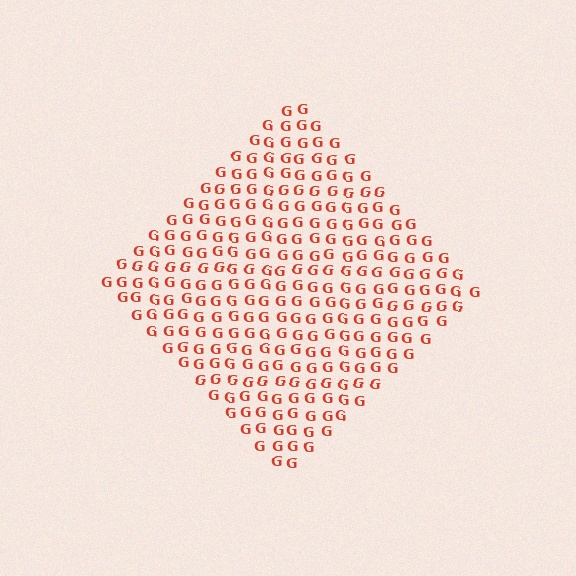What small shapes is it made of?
It is made of small letter G's.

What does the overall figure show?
The overall figure shows a diamond.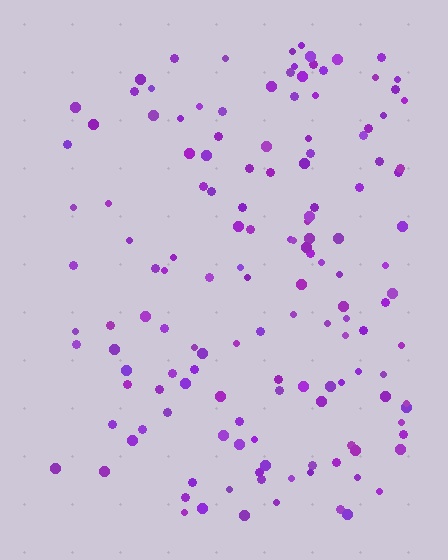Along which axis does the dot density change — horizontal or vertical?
Horizontal.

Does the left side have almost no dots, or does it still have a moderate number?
Still a moderate number, just noticeably fewer than the right.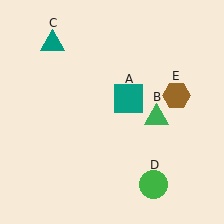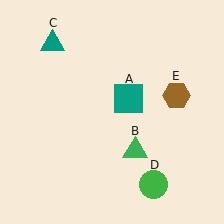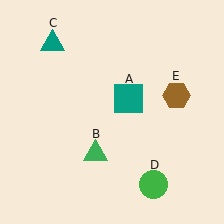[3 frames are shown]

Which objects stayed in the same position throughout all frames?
Teal square (object A) and teal triangle (object C) and green circle (object D) and brown hexagon (object E) remained stationary.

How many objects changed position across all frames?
1 object changed position: green triangle (object B).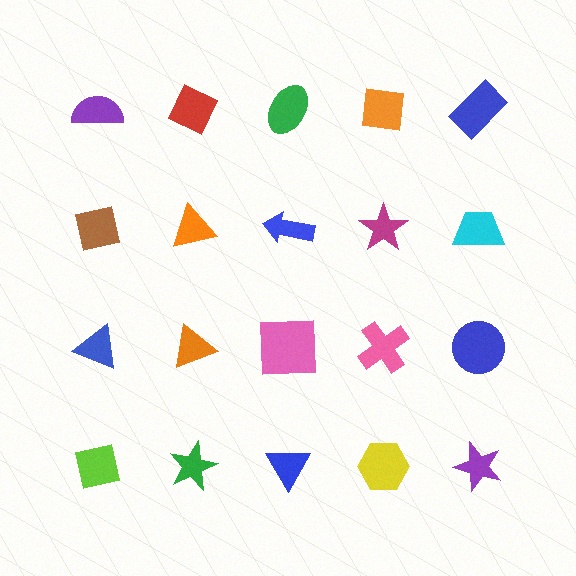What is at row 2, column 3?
A blue arrow.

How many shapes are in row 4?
5 shapes.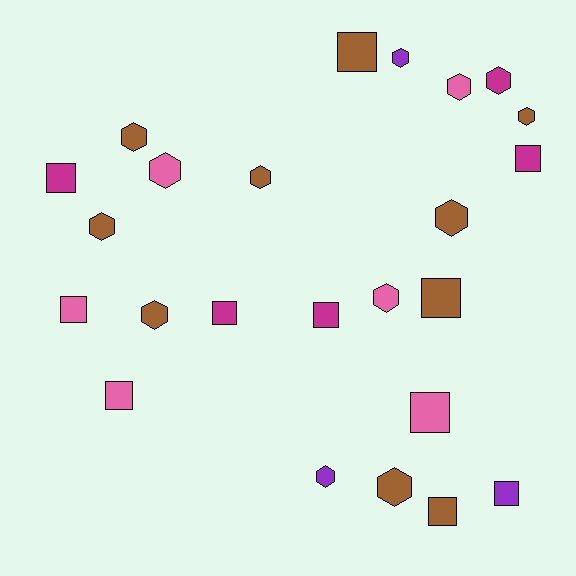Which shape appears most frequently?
Hexagon, with 13 objects.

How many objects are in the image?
There are 24 objects.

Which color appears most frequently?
Brown, with 10 objects.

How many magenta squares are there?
There are 4 magenta squares.